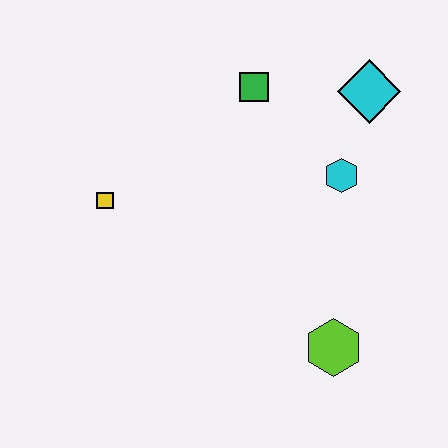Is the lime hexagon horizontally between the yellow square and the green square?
No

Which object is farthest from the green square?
The lime hexagon is farthest from the green square.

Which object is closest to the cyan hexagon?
The cyan diamond is closest to the cyan hexagon.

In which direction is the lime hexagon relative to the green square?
The lime hexagon is below the green square.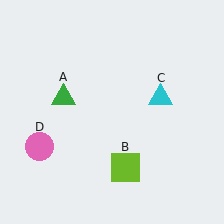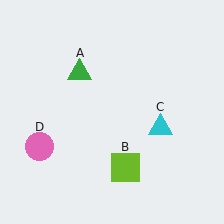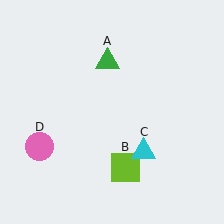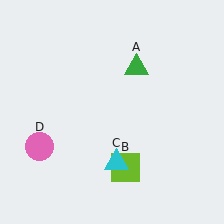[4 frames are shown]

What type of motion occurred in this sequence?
The green triangle (object A), cyan triangle (object C) rotated clockwise around the center of the scene.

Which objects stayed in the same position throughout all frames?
Lime square (object B) and pink circle (object D) remained stationary.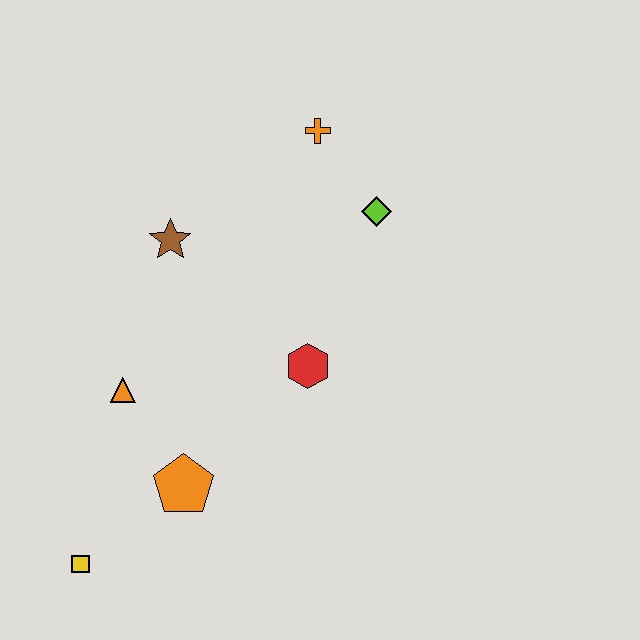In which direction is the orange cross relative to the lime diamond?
The orange cross is above the lime diamond.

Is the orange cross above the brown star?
Yes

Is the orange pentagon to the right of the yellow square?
Yes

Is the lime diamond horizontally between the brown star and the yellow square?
No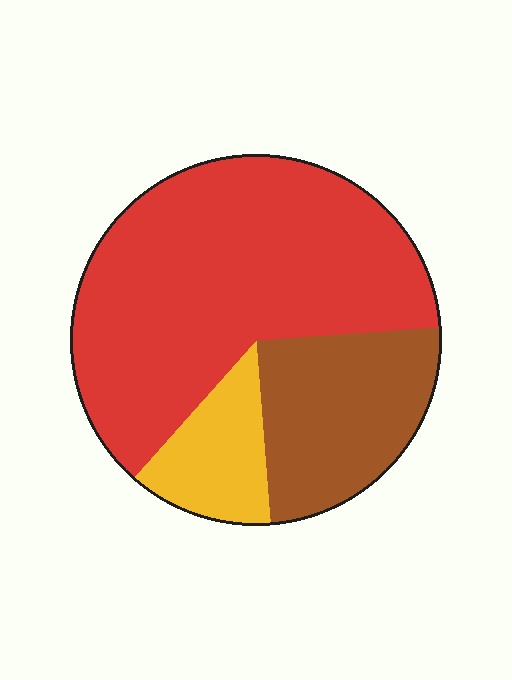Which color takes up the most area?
Red, at roughly 60%.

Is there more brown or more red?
Red.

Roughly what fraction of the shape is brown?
Brown covers 25% of the shape.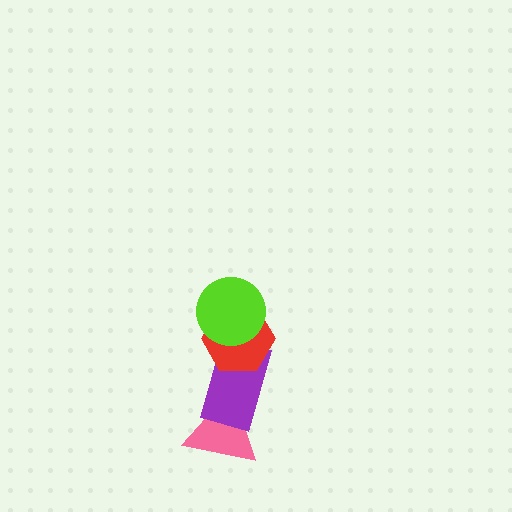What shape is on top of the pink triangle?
The purple rectangle is on top of the pink triangle.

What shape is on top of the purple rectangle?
The red hexagon is on top of the purple rectangle.